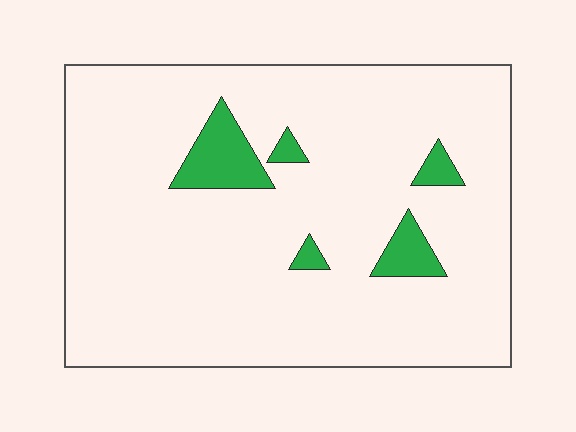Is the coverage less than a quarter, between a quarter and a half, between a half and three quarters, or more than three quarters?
Less than a quarter.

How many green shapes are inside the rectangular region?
5.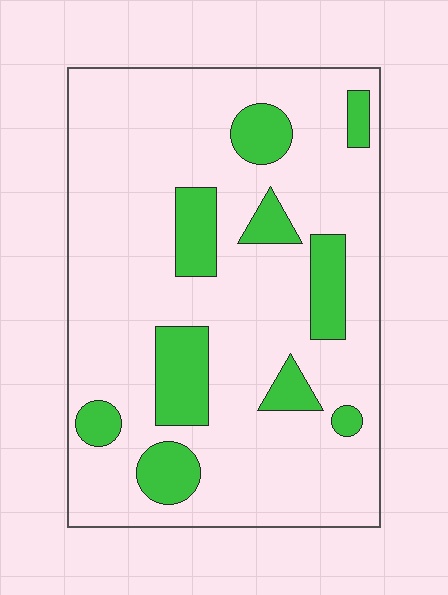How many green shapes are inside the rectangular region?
10.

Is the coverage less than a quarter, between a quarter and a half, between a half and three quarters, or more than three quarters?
Less than a quarter.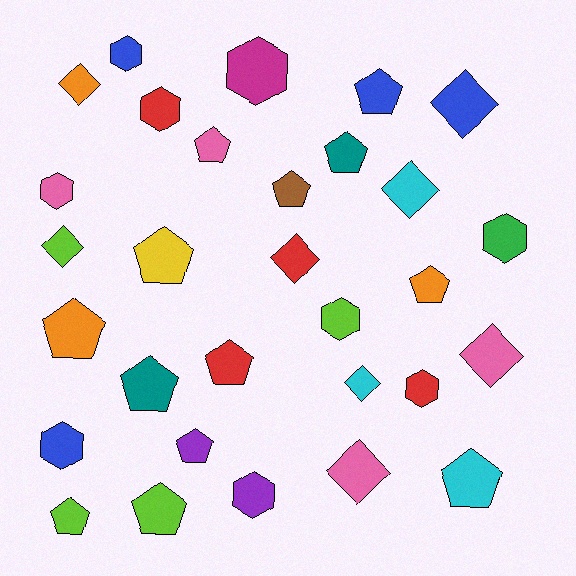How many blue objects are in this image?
There are 4 blue objects.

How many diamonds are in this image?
There are 8 diamonds.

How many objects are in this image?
There are 30 objects.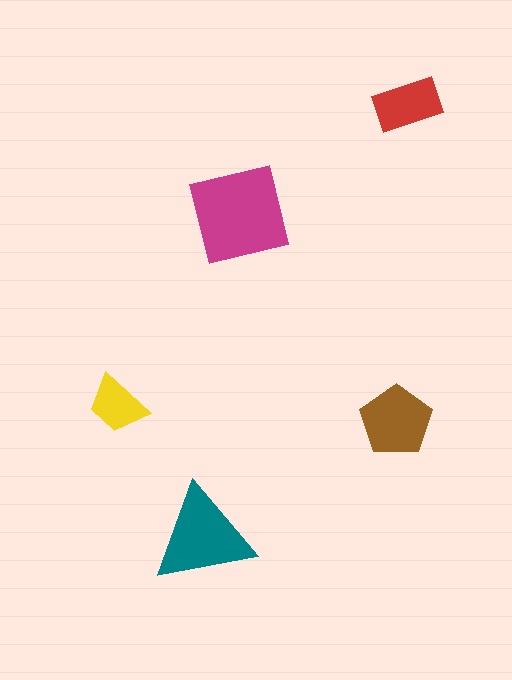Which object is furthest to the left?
The yellow trapezoid is leftmost.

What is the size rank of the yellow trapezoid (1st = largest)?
5th.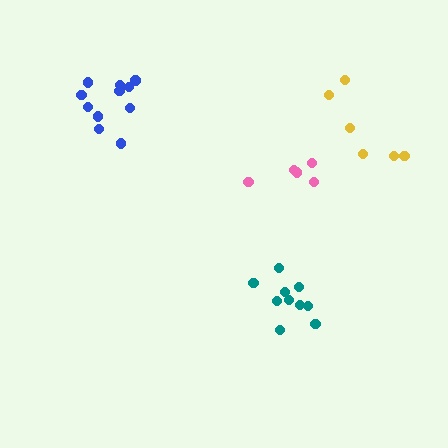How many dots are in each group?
Group 1: 5 dots, Group 2: 6 dots, Group 3: 11 dots, Group 4: 10 dots (32 total).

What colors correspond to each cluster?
The clusters are colored: pink, yellow, blue, teal.